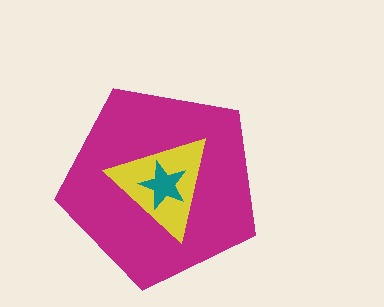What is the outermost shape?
The magenta pentagon.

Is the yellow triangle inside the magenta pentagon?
Yes.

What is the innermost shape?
The teal star.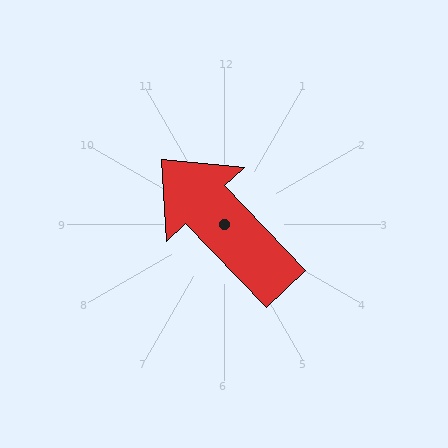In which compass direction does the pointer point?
Northwest.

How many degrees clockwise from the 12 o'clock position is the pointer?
Approximately 316 degrees.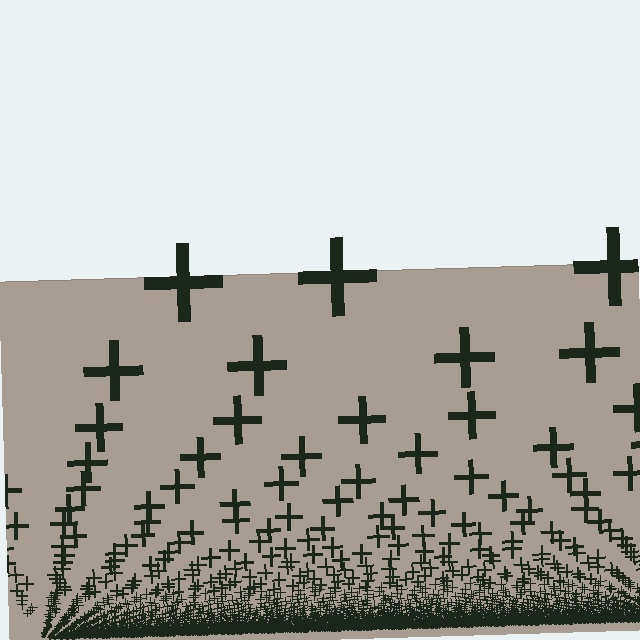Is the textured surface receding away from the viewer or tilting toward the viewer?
The surface appears to tilt toward the viewer. Texture elements get larger and sparser toward the top.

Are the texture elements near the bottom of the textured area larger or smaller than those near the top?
Smaller. The gradient is inverted — elements near the bottom are smaller and denser.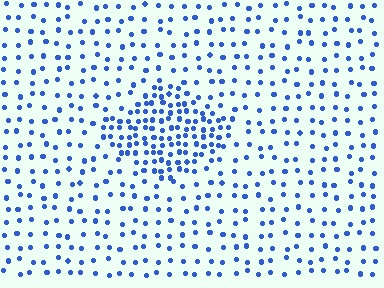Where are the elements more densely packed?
The elements are more densely packed inside the diamond boundary.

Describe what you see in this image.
The image contains small blue elements arranged at two different densities. A diamond-shaped region is visible where the elements are more densely packed than the surrounding area.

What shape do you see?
I see a diamond.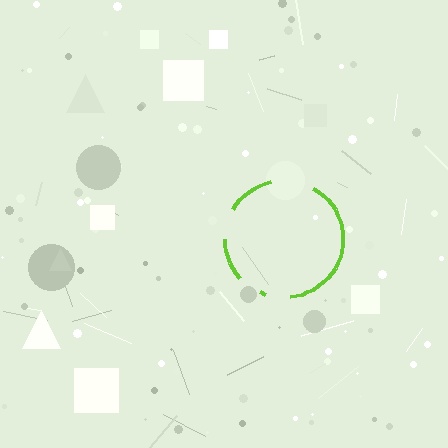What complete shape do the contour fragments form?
The contour fragments form a circle.